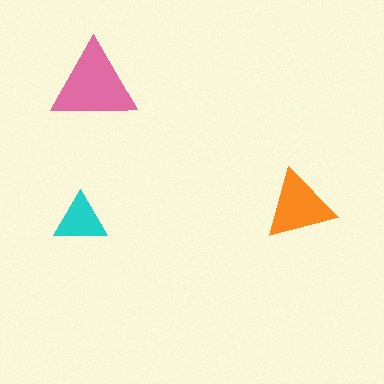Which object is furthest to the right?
The orange triangle is rightmost.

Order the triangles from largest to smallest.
the pink one, the orange one, the cyan one.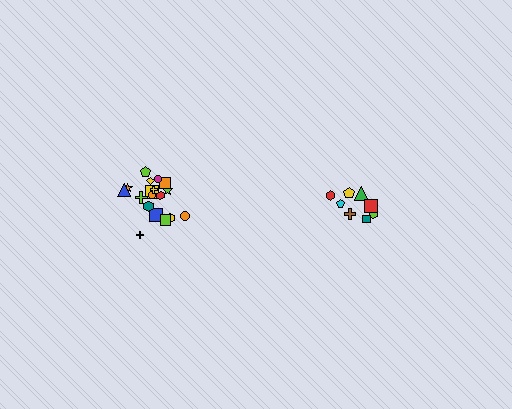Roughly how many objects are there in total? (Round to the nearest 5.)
Roughly 25 objects in total.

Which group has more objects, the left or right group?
The left group.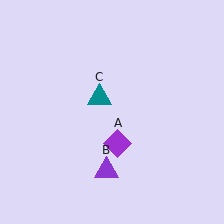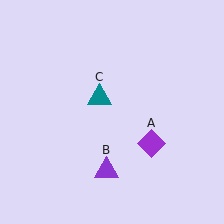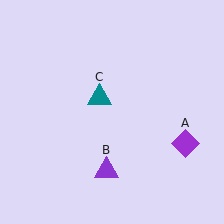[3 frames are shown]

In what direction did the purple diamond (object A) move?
The purple diamond (object A) moved right.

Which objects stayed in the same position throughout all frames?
Purple triangle (object B) and teal triangle (object C) remained stationary.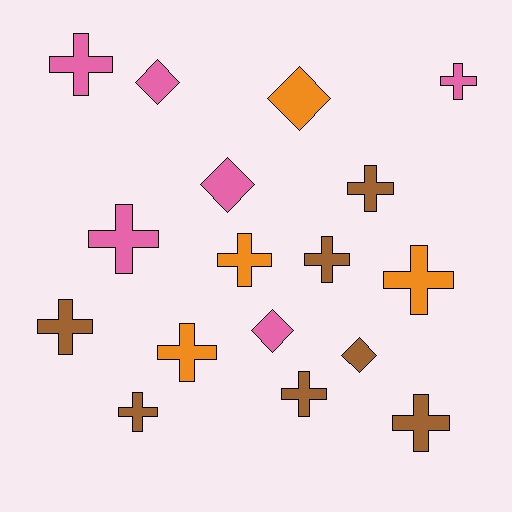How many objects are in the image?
There are 17 objects.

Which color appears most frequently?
Brown, with 7 objects.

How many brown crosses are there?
There are 6 brown crosses.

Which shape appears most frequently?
Cross, with 12 objects.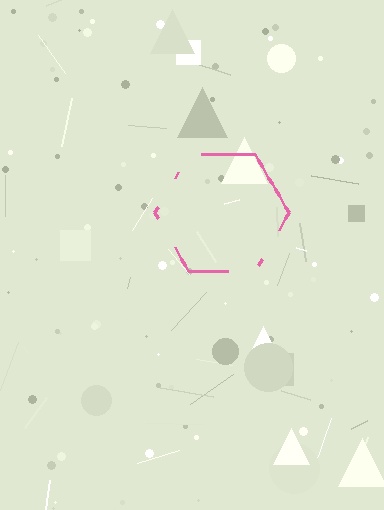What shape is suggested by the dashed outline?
The dashed outline suggests a hexagon.